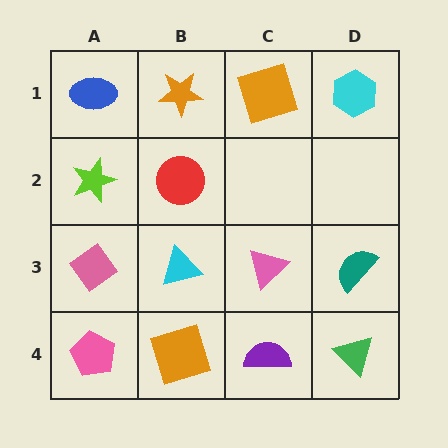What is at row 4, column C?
A purple semicircle.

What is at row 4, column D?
A green triangle.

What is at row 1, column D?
A cyan hexagon.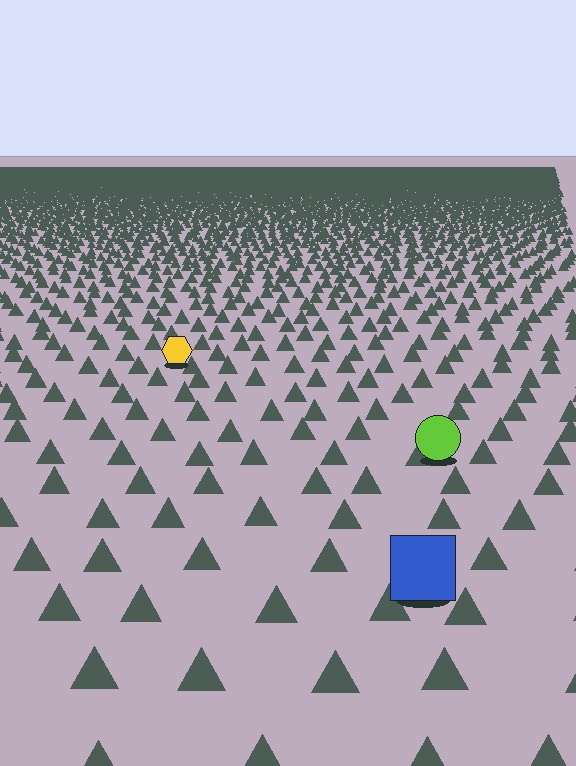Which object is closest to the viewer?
The blue square is closest. The texture marks near it are larger and more spread out.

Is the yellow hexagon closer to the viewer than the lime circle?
No. The lime circle is closer — you can tell from the texture gradient: the ground texture is coarser near it.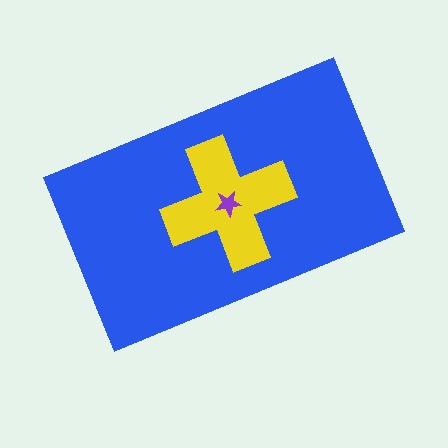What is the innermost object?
The purple star.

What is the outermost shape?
The blue rectangle.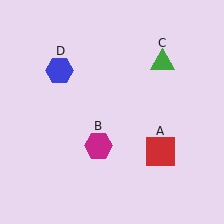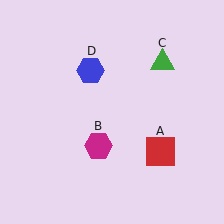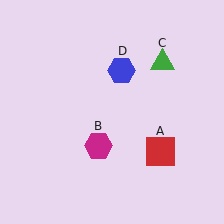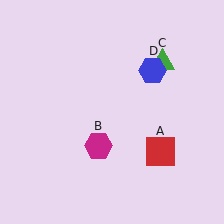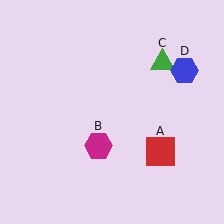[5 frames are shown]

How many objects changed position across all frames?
1 object changed position: blue hexagon (object D).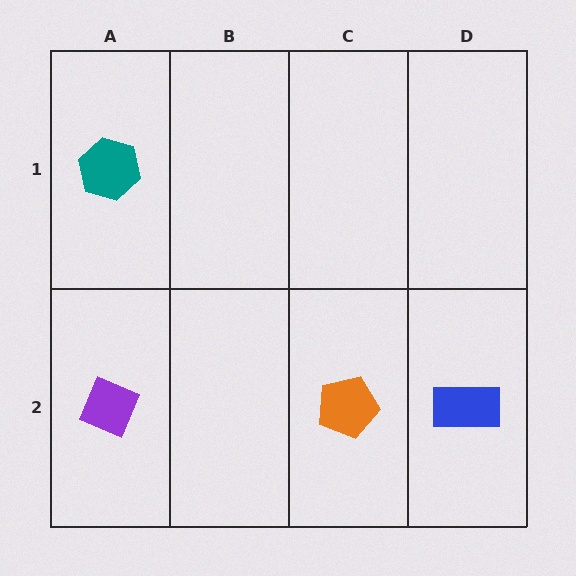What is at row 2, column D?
A blue rectangle.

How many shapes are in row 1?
1 shape.